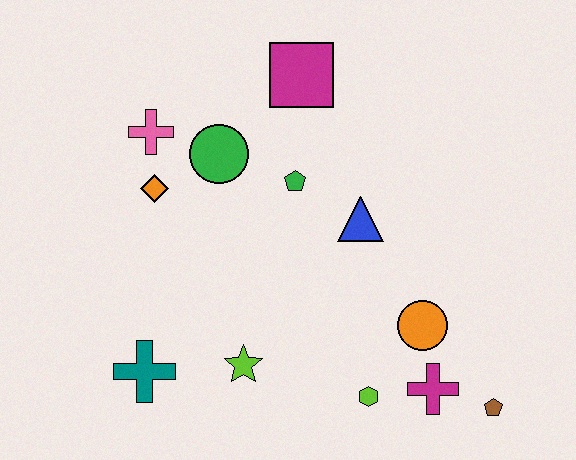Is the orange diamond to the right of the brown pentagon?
No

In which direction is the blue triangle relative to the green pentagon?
The blue triangle is to the right of the green pentagon.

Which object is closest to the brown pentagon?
The magenta cross is closest to the brown pentagon.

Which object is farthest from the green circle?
The brown pentagon is farthest from the green circle.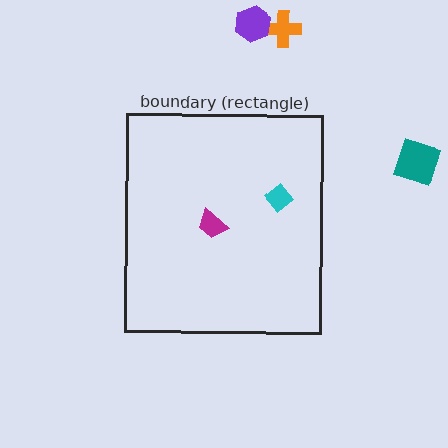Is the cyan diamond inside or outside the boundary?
Inside.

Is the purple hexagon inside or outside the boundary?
Outside.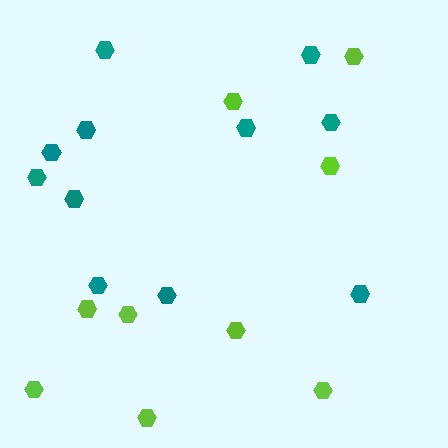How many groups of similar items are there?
There are 2 groups: one group of lime hexagons (9) and one group of teal hexagons (11).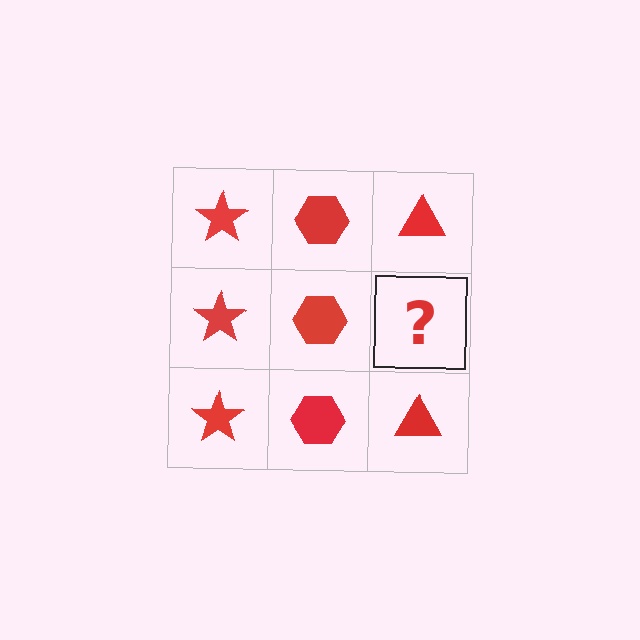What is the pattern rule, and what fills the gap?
The rule is that each column has a consistent shape. The gap should be filled with a red triangle.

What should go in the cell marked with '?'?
The missing cell should contain a red triangle.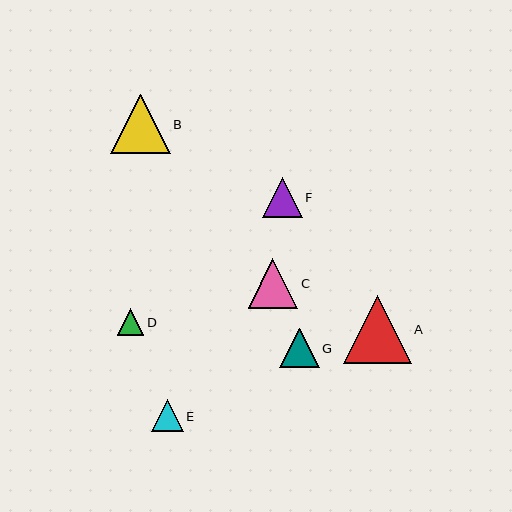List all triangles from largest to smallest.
From largest to smallest: A, B, C, F, G, E, D.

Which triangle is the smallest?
Triangle D is the smallest with a size of approximately 27 pixels.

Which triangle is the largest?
Triangle A is the largest with a size of approximately 68 pixels.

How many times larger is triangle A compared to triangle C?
Triangle A is approximately 1.4 times the size of triangle C.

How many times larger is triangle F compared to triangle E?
Triangle F is approximately 1.3 times the size of triangle E.